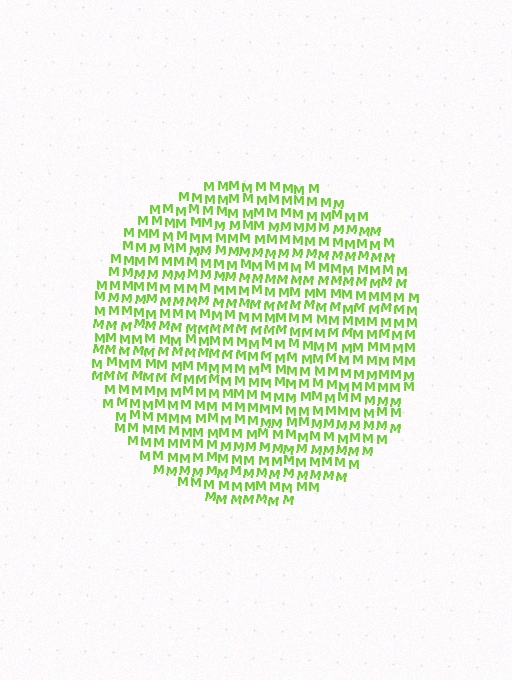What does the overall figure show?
The overall figure shows a circle.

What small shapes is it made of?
It is made of small letter M's.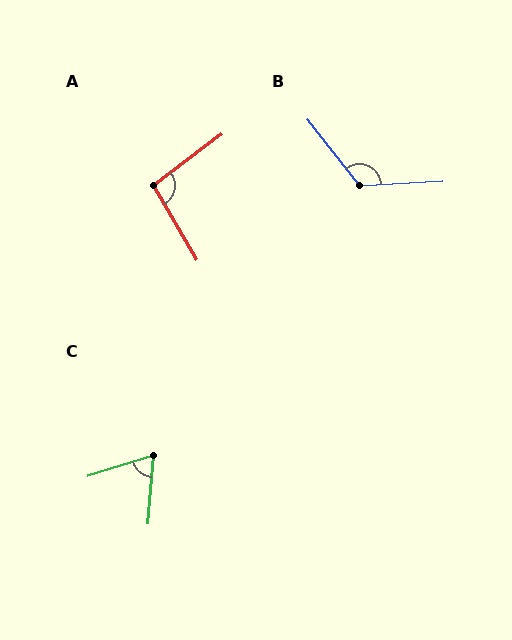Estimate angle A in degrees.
Approximately 97 degrees.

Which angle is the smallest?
C, at approximately 68 degrees.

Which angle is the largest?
B, at approximately 125 degrees.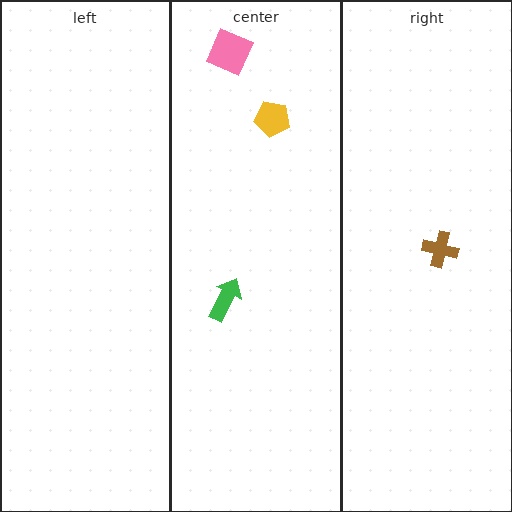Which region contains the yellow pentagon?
The center region.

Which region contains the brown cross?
The right region.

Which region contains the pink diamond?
The center region.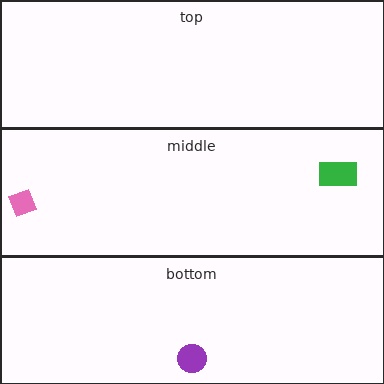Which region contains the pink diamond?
The middle region.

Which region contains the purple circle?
The bottom region.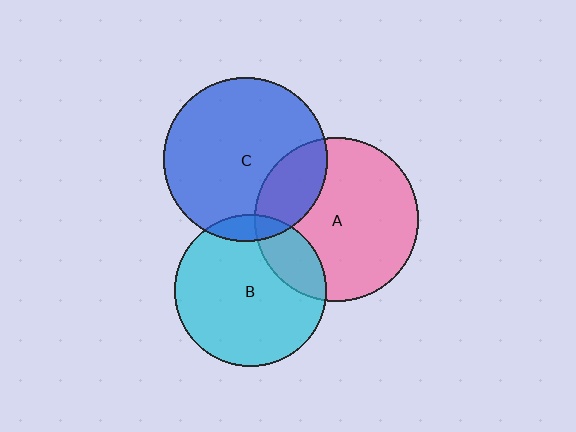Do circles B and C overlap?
Yes.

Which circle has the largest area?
Circle A (pink).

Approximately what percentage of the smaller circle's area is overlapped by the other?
Approximately 10%.